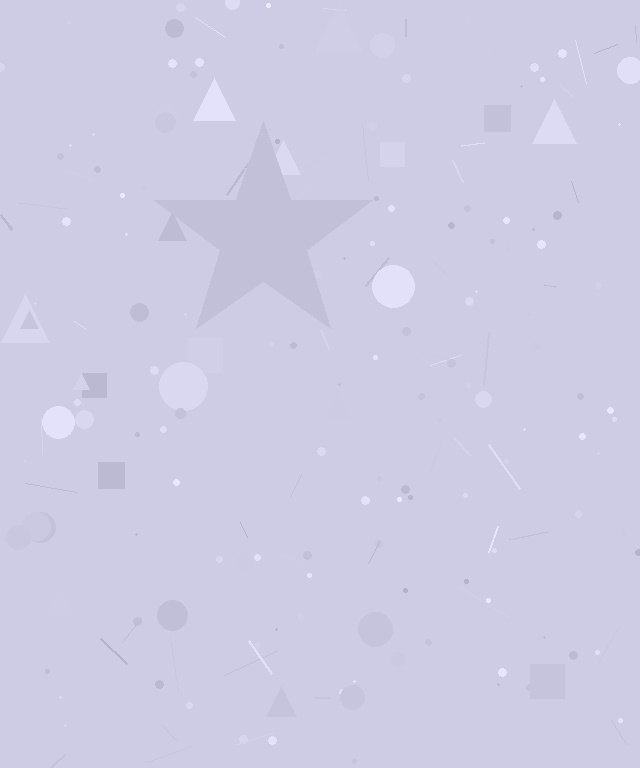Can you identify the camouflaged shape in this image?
The camouflaged shape is a star.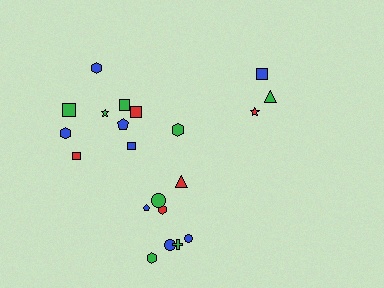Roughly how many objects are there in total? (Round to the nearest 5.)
Roughly 20 objects in total.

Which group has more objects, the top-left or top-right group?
The top-left group.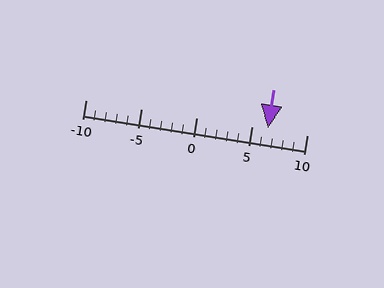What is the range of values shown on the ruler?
The ruler shows values from -10 to 10.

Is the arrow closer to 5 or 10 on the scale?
The arrow is closer to 5.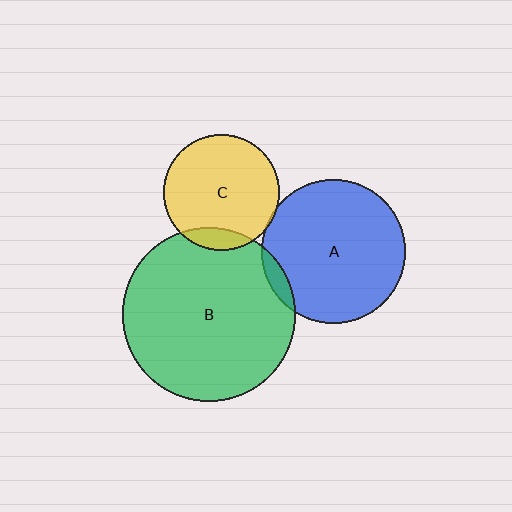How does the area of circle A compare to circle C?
Approximately 1.5 times.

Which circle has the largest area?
Circle B (green).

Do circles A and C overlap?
Yes.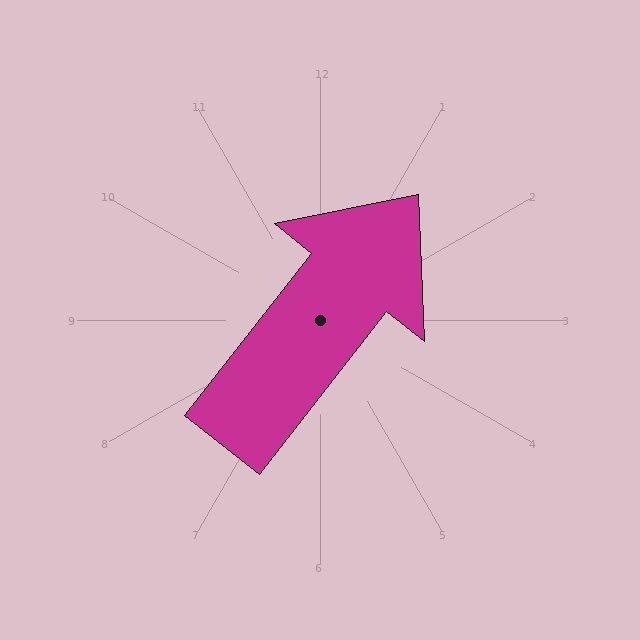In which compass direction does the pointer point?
Northeast.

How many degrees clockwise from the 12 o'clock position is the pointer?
Approximately 38 degrees.